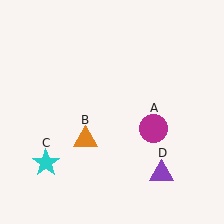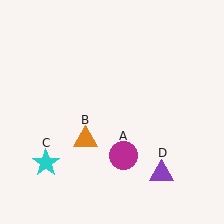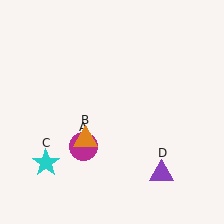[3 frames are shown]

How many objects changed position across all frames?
1 object changed position: magenta circle (object A).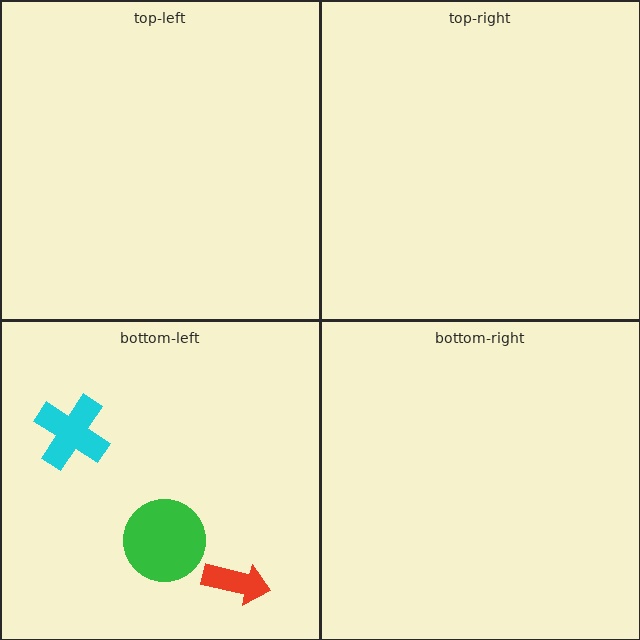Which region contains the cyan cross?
The bottom-left region.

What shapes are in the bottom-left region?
The red arrow, the green circle, the cyan cross.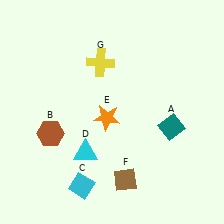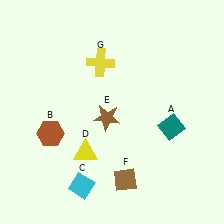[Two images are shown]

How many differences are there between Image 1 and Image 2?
There are 2 differences between the two images.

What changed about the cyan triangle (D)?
In Image 1, D is cyan. In Image 2, it changed to yellow.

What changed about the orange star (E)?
In Image 1, E is orange. In Image 2, it changed to brown.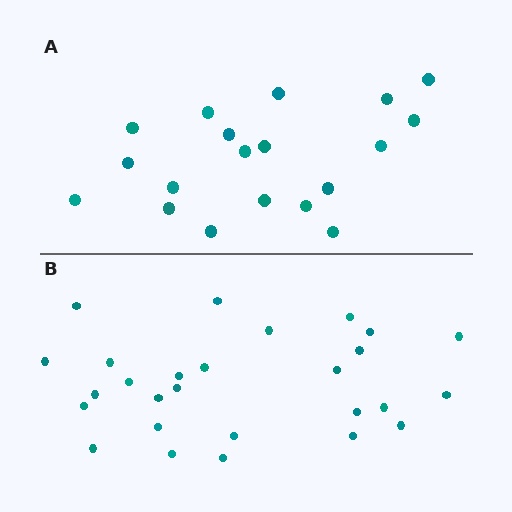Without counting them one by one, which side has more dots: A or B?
Region B (the bottom region) has more dots.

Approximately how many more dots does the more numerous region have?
Region B has roughly 8 or so more dots than region A.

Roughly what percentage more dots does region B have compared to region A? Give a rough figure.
About 40% more.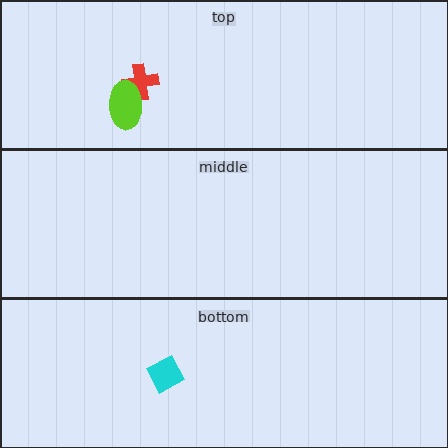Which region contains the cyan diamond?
The bottom region.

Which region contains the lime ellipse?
The top region.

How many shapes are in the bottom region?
1.